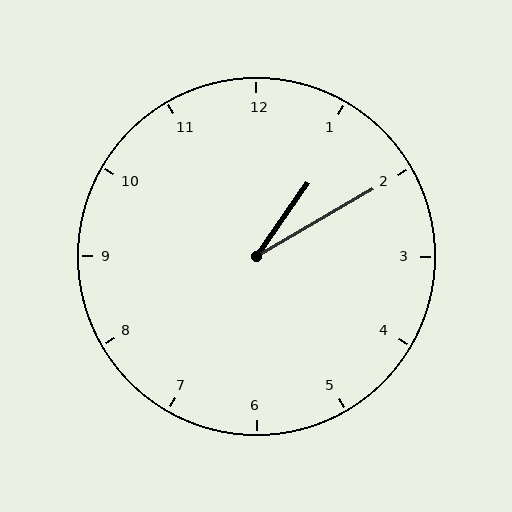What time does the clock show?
1:10.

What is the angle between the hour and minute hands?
Approximately 25 degrees.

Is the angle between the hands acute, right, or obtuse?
It is acute.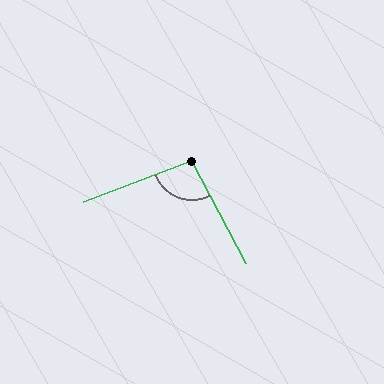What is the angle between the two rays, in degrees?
Approximately 97 degrees.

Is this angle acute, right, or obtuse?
It is obtuse.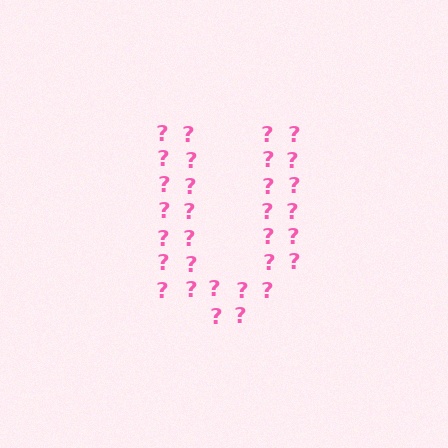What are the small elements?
The small elements are question marks.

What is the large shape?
The large shape is the letter U.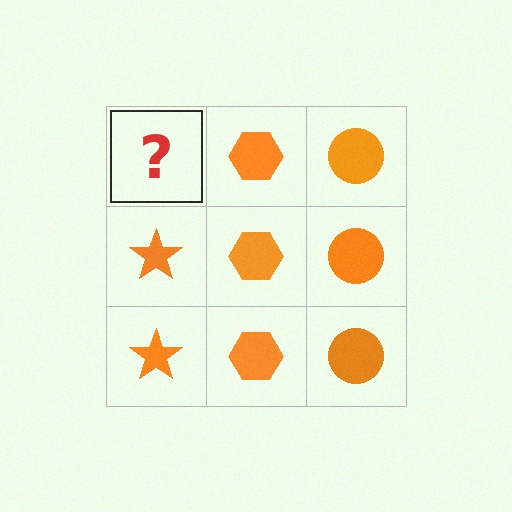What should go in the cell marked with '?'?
The missing cell should contain an orange star.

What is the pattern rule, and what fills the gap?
The rule is that each column has a consistent shape. The gap should be filled with an orange star.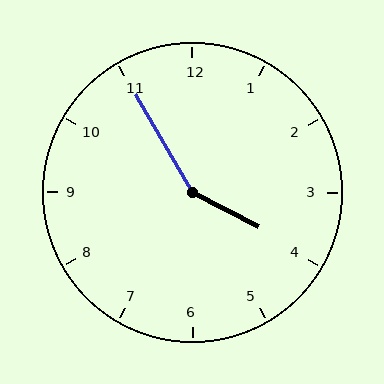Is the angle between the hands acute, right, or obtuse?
It is obtuse.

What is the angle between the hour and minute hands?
Approximately 148 degrees.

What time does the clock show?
3:55.